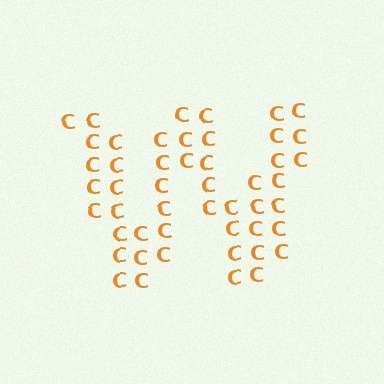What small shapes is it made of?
It is made of small letter C's.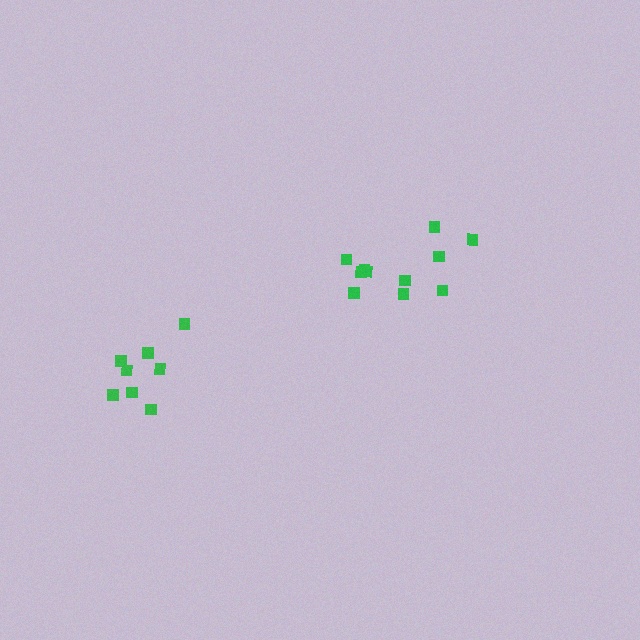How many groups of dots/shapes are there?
There are 2 groups.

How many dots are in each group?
Group 1: 11 dots, Group 2: 8 dots (19 total).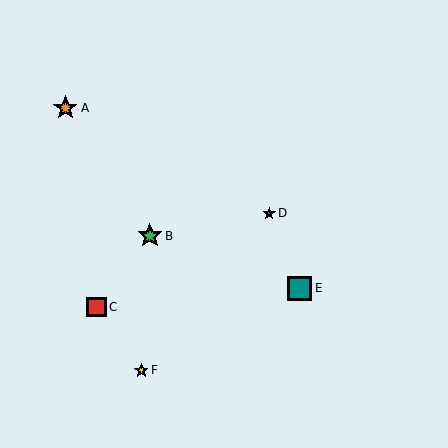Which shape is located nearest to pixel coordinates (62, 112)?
The orange star (labeled A) at (65, 108) is nearest to that location.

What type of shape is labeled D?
Shape D is a purple star.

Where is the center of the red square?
The center of the red square is at (96, 307).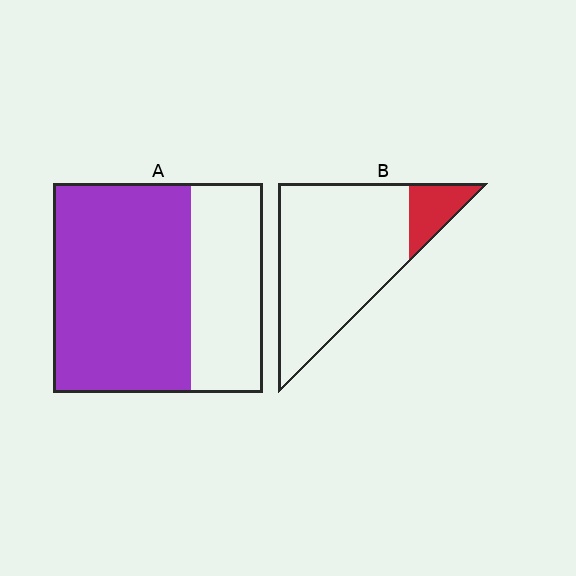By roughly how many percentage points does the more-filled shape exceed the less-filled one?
By roughly 50 percentage points (A over B).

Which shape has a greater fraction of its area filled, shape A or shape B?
Shape A.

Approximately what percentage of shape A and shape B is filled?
A is approximately 65% and B is approximately 15%.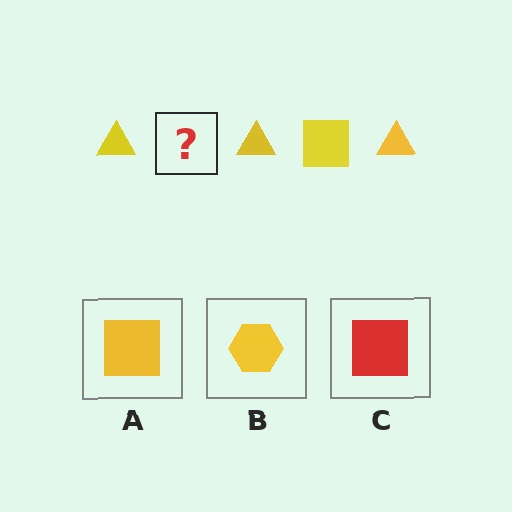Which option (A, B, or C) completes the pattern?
A.